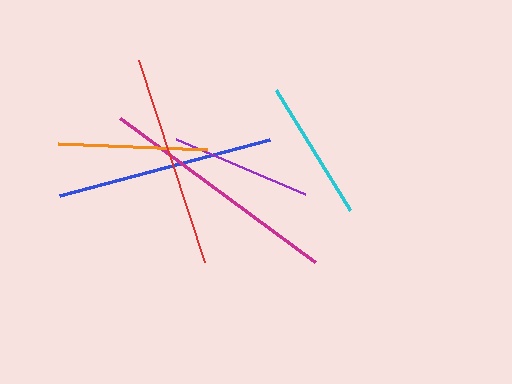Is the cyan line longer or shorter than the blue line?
The blue line is longer than the cyan line.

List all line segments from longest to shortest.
From longest to shortest: magenta, blue, red, orange, cyan, purple.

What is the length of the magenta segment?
The magenta segment is approximately 242 pixels long.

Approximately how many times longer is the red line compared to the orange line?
The red line is approximately 1.4 times the length of the orange line.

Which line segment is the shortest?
The purple line is the shortest at approximately 140 pixels.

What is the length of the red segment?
The red segment is approximately 212 pixels long.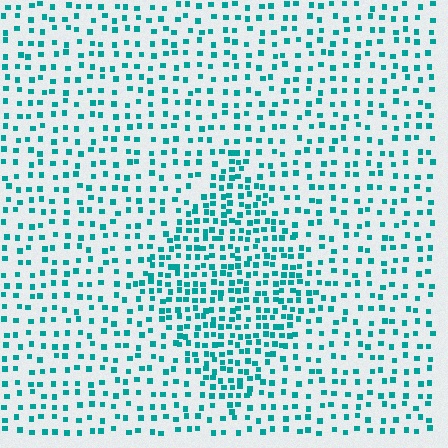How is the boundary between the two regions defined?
The boundary is defined by a change in element density (approximately 1.9x ratio). All elements are the same color, size, and shape.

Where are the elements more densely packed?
The elements are more densely packed inside the diamond boundary.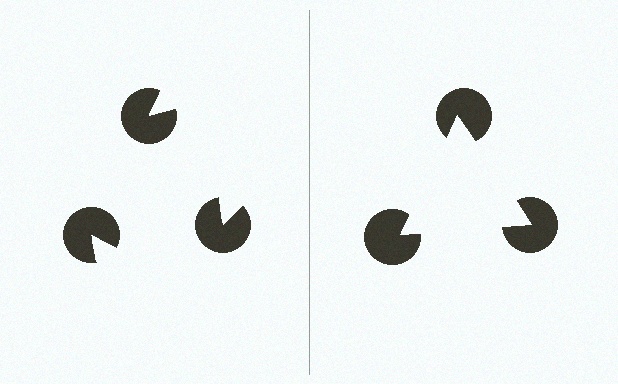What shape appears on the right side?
An illusory triangle.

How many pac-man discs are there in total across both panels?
6 — 3 on each side.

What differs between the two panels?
The pac-man discs are positioned identically on both sides; only the wedge orientations differ. On the right they align to a triangle; on the left they are misaligned.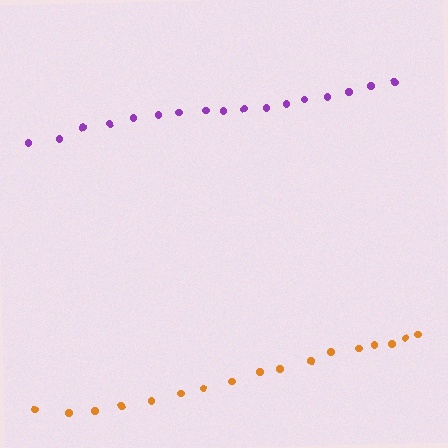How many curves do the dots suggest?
There are 2 distinct paths.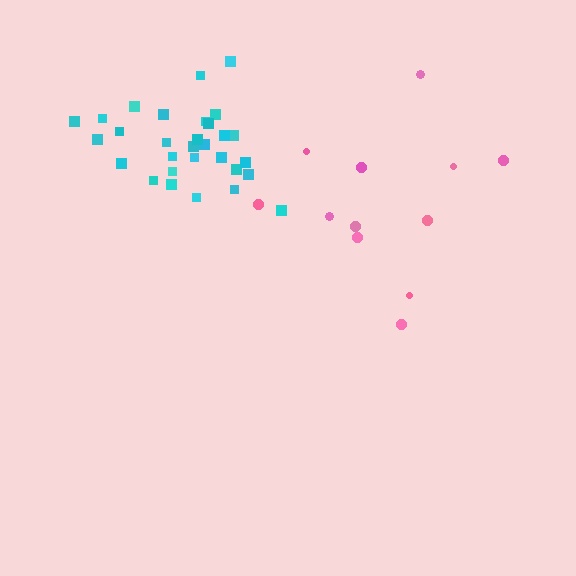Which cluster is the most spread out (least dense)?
Pink.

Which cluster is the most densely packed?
Cyan.